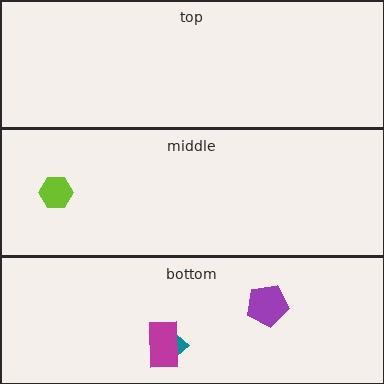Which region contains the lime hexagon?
The middle region.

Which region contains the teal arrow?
The bottom region.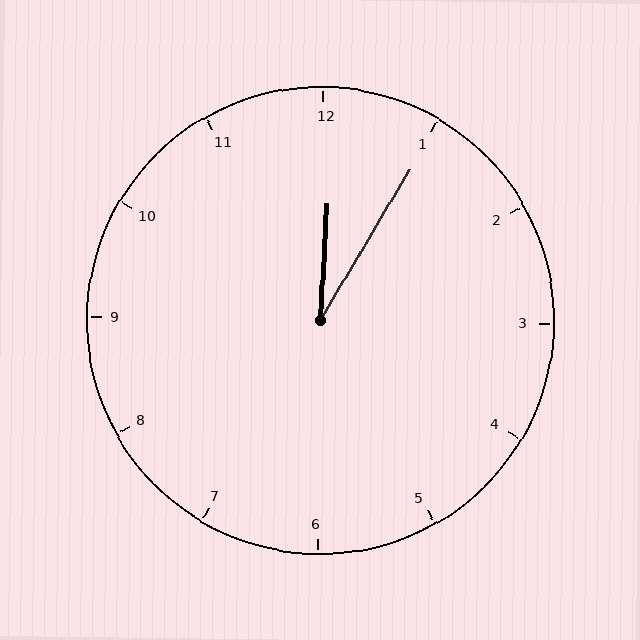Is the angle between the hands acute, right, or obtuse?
It is acute.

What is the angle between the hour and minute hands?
Approximately 28 degrees.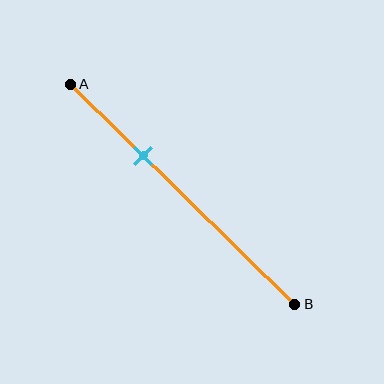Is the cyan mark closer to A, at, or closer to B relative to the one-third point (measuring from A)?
The cyan mark is approximately at the one-third point of segment AB.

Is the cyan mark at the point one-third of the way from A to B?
Yes, the mark is approximately at the one-third point.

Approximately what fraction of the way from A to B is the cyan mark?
The cyan mark is approximately 30% of the way from A to B.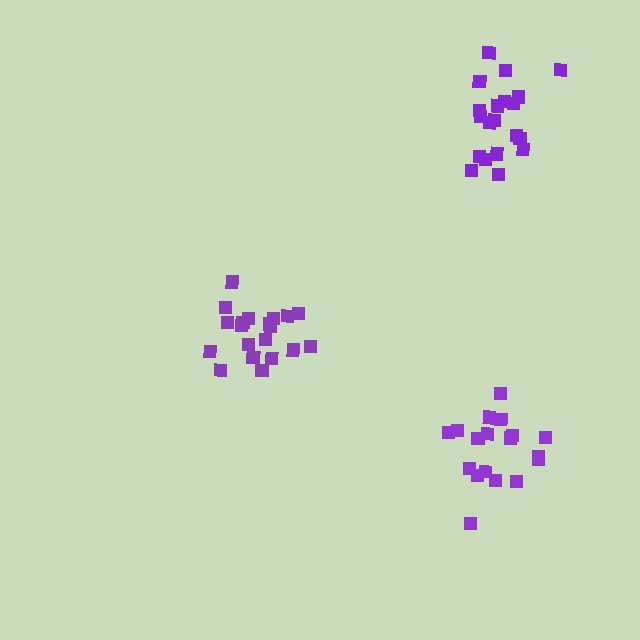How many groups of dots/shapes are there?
There are 3 groups.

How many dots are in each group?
Group 1: 20 dots, Group 2: 20 dots, Group 3: 18 dots (58 total).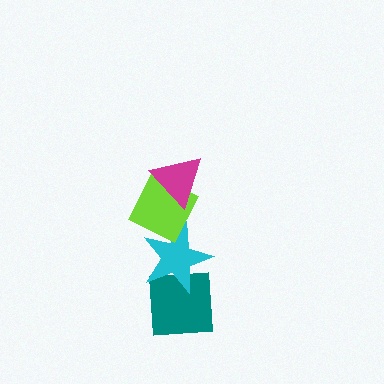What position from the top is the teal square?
The teal square is 4th from the top.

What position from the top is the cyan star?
The cyan star is 3rd from the top.